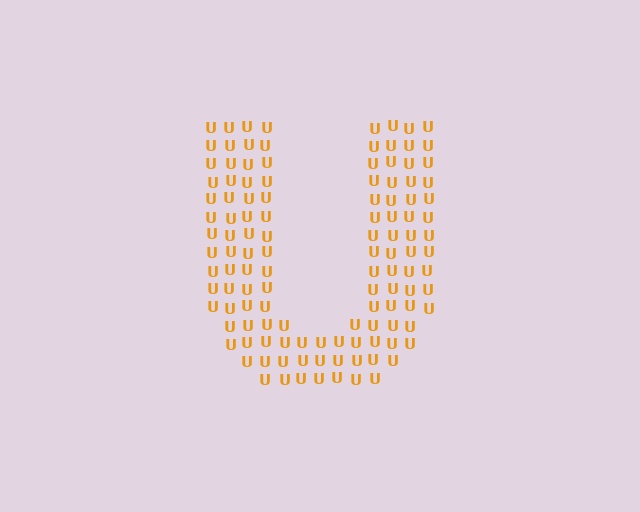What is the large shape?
The large shape is the letter U.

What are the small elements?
The small elements are letter U's.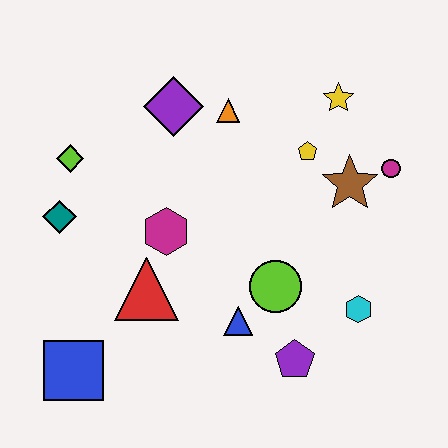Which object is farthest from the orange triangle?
The blue square is farthest from the orange triangle.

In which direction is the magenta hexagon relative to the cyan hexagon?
The magenta hexagon is to the left of the cyan hexagon.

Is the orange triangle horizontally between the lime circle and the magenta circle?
No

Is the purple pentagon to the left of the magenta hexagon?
No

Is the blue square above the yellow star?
No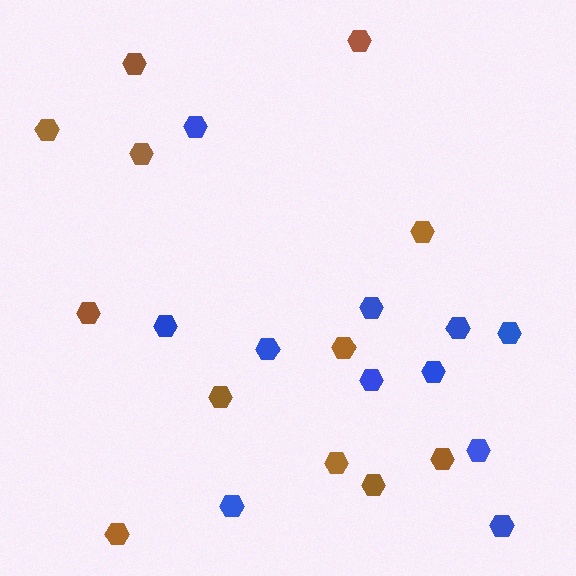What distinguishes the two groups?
There are 2 groups: one group of brown hexagons (12) and one group of blue hexagons (11).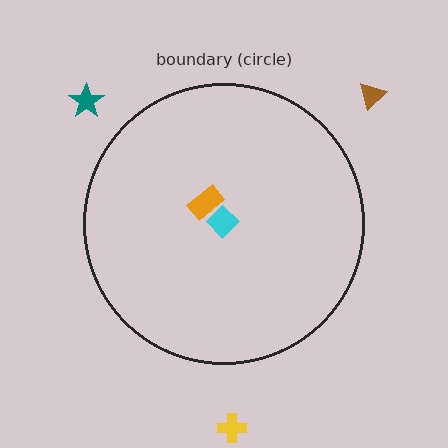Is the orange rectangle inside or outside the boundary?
Inside.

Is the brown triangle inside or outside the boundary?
Outside.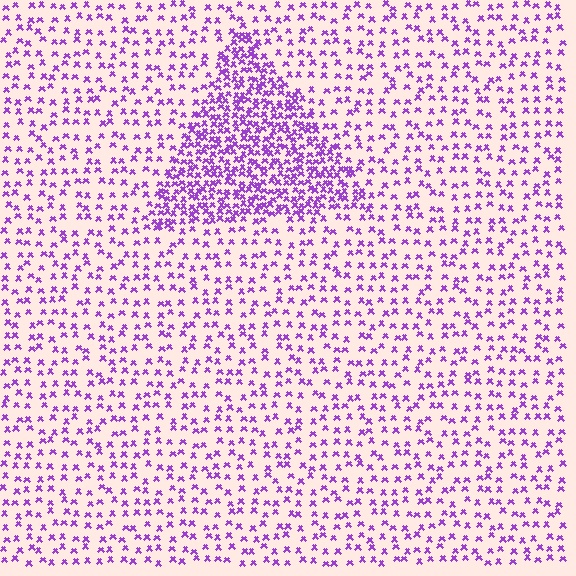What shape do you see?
I see a triangle.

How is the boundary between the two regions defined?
The boundary is defined by a change in element density (approximately 2.5x ratio). All elements are the same color, size, and shape.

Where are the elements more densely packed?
The elements are more densely packed inside the triangle boundary.